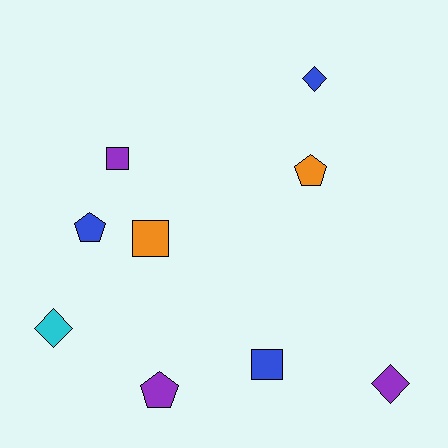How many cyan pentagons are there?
There are no cyan pentagons.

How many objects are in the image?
There are 9 objects.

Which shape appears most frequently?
Square, with 3 objects.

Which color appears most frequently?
Purple, with 3 objects.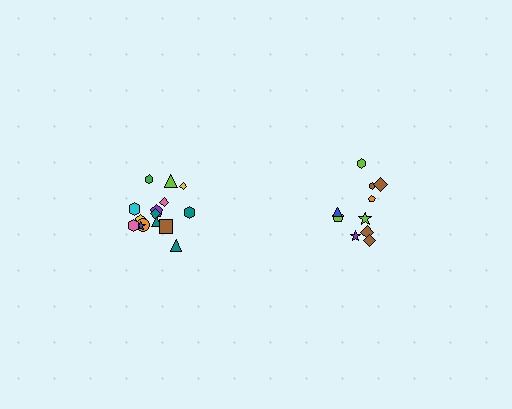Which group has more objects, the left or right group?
The left group.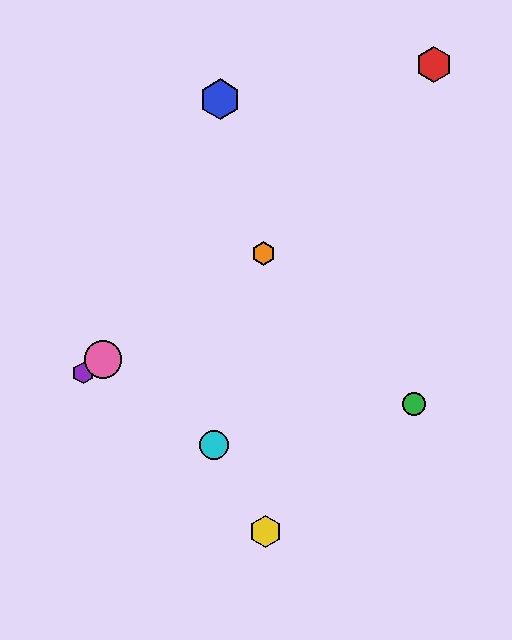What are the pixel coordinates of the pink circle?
The pink circle is at (103, 360).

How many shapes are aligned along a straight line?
3 shapes (the purple hexagon, the orange hexagon, the pink circle) are aligned along a straight line.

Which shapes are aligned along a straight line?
The purple hexagon, the orange hexagon, the pink circle are aligned along a straight line.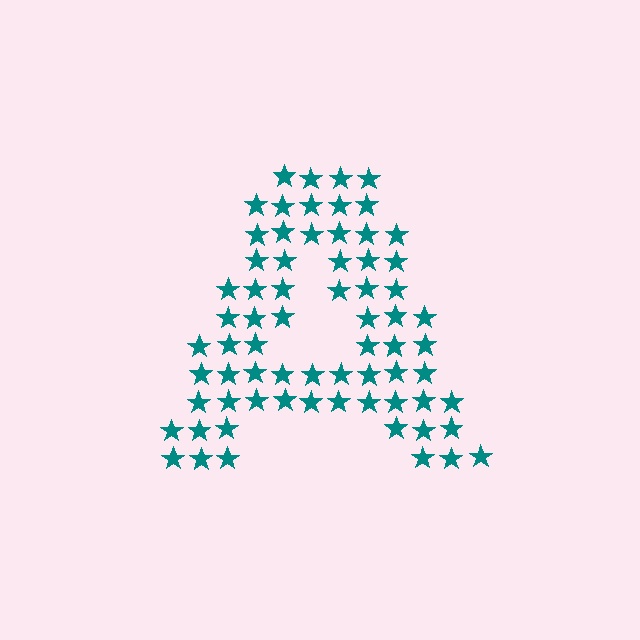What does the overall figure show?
The overall figure shows the letter A.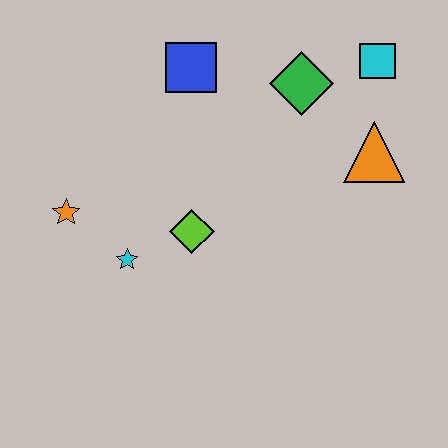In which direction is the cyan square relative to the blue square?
The cyan square is to the right of the blue square.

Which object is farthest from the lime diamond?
The cyan square is farthest from the lime diamond.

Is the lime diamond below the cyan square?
Yes